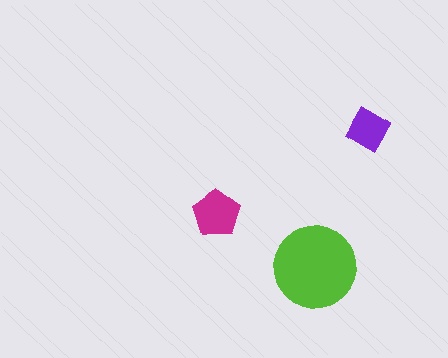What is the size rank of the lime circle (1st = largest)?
1st.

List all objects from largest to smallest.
The lime circle, the magenta pentagon, the purple diamond.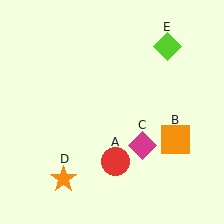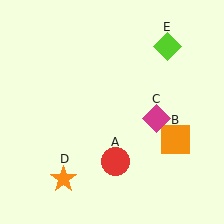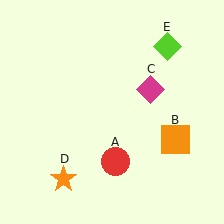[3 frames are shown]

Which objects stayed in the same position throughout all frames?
Red circle (object A) and orange square (object B) and orange star (object D) and lime diamond (object E) remained stationary.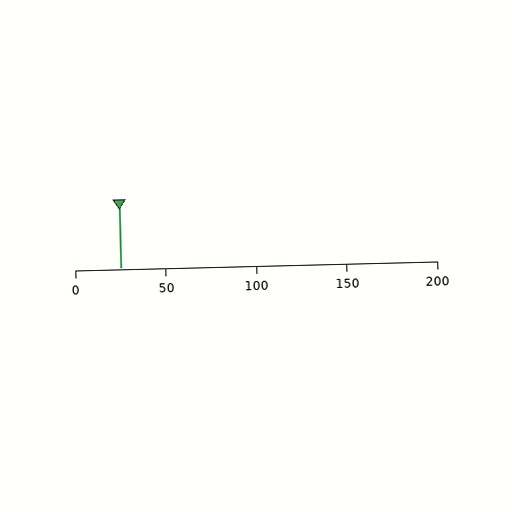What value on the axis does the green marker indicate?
The marker indicates approximately 25.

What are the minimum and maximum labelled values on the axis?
The axis runs from 0 to 200.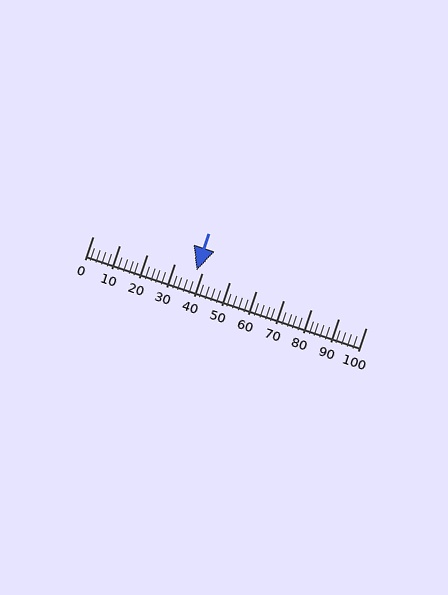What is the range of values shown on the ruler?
The ruler shows values from 0 to 100.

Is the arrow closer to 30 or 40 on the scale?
The arrow is closer to 40.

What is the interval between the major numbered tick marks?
The major tick marks are spaced 10 units apart.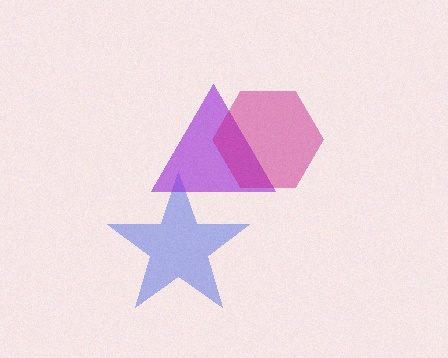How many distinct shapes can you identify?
There are 3 distinct shapes: a blue star, a purple triangle, a magenta hexagon.